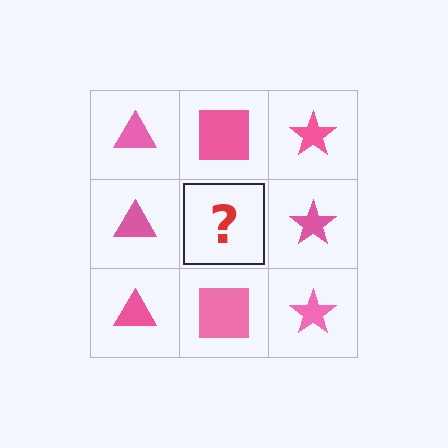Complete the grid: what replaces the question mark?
The question mark should be replaced with a pink square.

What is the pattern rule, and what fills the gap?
The rule is that each column has a consistent shape. The gap should be filled with a pink square.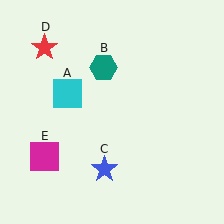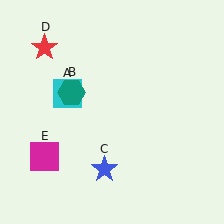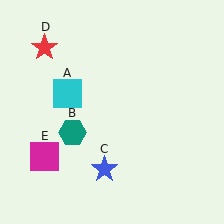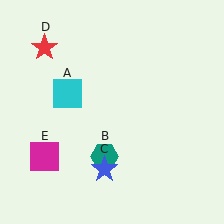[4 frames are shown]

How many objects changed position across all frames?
1 object changed position: teal hexagon (object B).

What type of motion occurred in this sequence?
The teal hexagon (object B) rotated counterclockwise around the center of the scene.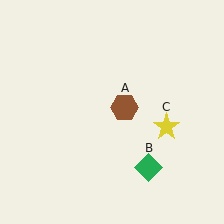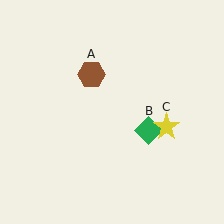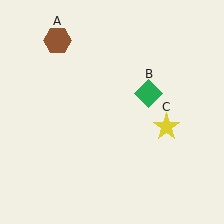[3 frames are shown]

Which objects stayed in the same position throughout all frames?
Yellow star (object C) remained stationary.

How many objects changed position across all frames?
2 objects changed position: brown hexagon (object A), green diamond (object B).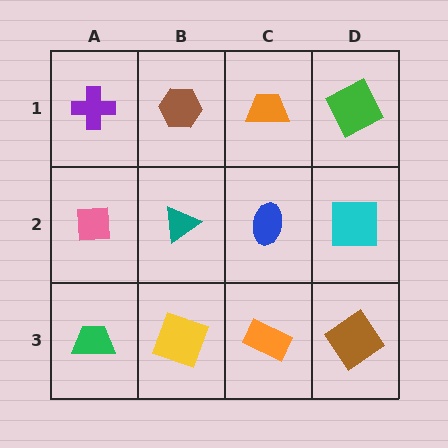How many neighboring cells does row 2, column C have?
4.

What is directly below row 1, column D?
A cyan square.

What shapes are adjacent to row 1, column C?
A blue ellipse (row 2, column C), a brown hexagon (row 1, column B), a green square (row 1, column D).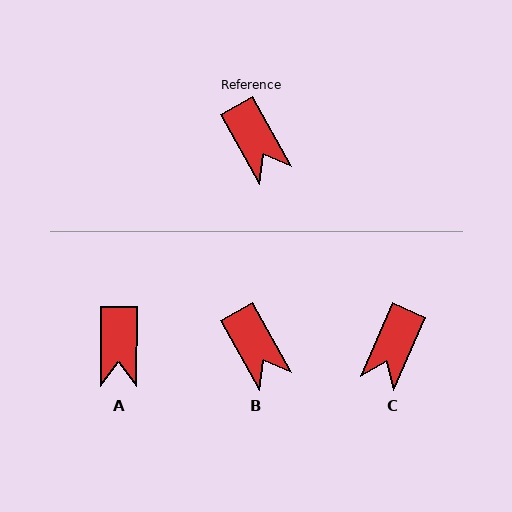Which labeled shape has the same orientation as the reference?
B.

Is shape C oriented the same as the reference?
No, it is off by about 53 degrees.